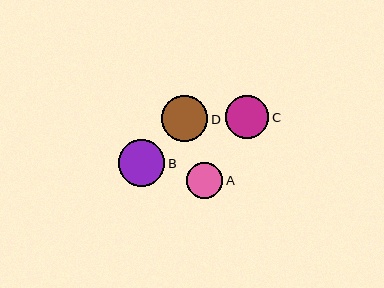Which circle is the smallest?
Circle A is the smallest with a size of approximately 36 pixels.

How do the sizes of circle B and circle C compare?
Circle B and circle C are approximately the same size.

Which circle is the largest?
Circle B is the largest with a size of approximately 47 pixels.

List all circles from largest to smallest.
From largest to smallest: B, D, C, A.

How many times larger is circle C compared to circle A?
Circle C is approximately 1.2 times the size of circle A.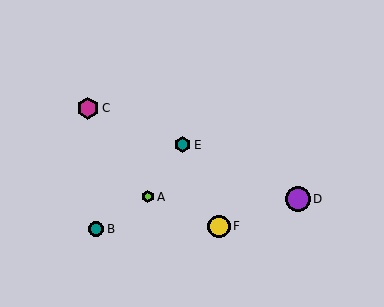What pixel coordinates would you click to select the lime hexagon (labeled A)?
Click at (148, 197) to select the lime hexagon A.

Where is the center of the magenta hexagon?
The center of the magenta hexagon is at (88, 108).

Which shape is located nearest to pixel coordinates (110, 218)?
The teal circle (labeled B) at (96, 229) is nearest to that location.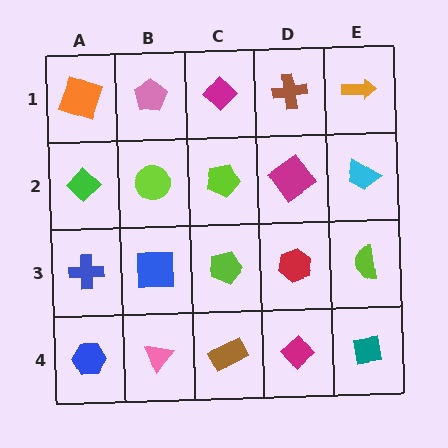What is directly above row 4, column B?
A blue square.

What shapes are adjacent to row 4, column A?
A blue cross (row 3, column A), a pink triangle (row 4, column B).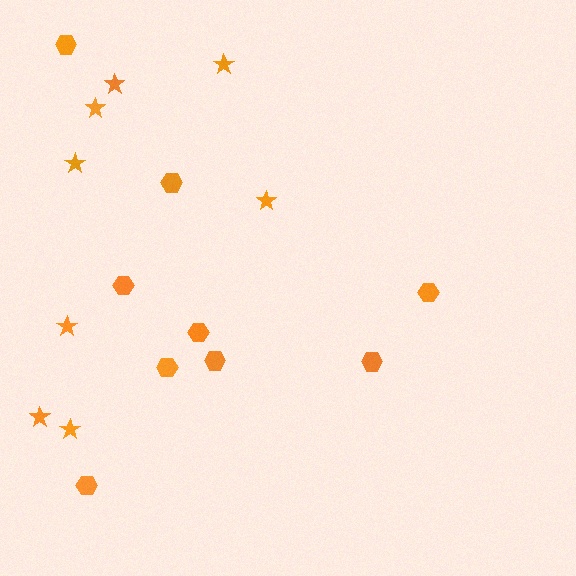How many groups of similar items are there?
There are 2 groups: one group of stars (8) and one group of hexagons (9).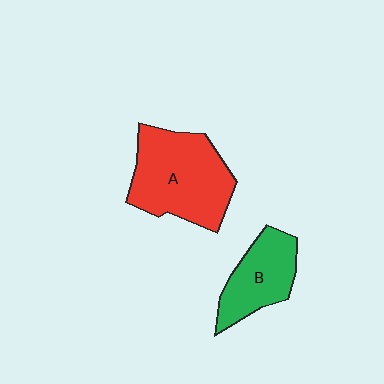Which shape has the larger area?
Shape A (red).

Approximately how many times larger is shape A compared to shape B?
Approximately 1.6 times.